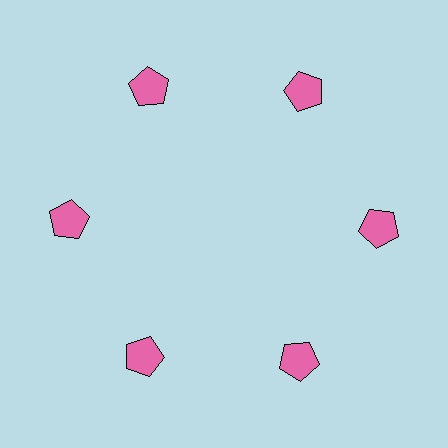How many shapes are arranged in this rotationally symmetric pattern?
There are 6 shapes, arranged in 6 groups of 1.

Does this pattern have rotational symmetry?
Yes, this pattern has 6-fold rotational symmetry. It looks the same after rotating 60 degrees around the center.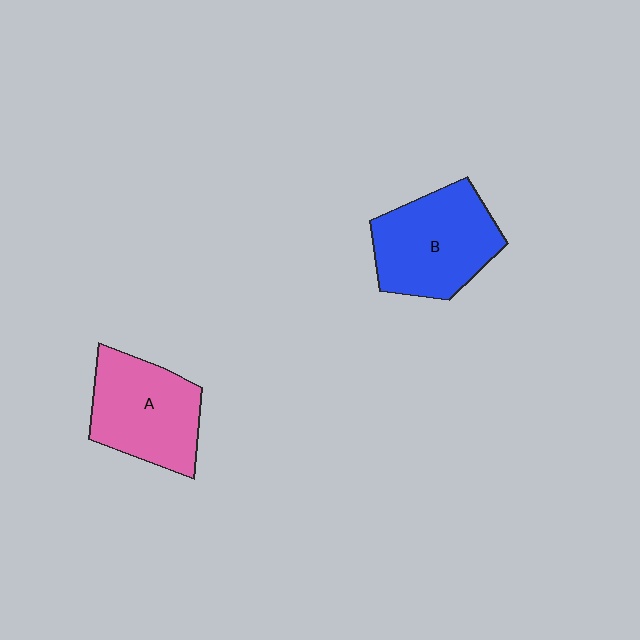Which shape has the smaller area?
Shape A (pink).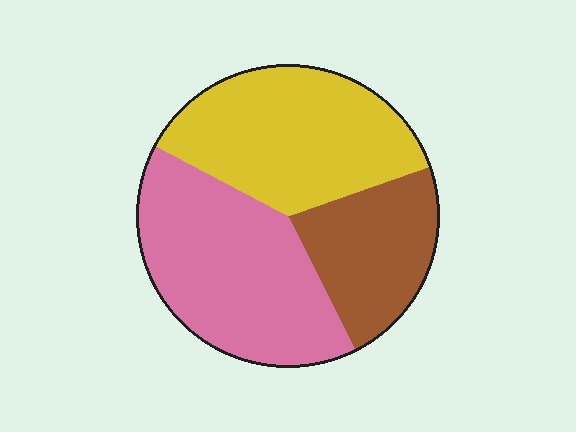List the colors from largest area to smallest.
From largest to smallest: pink, yellow, brown.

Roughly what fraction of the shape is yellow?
Yellow covers about 35% of the shape.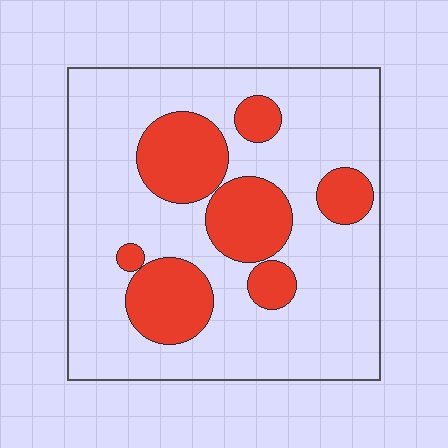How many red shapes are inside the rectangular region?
7.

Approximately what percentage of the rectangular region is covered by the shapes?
Approximately 25%.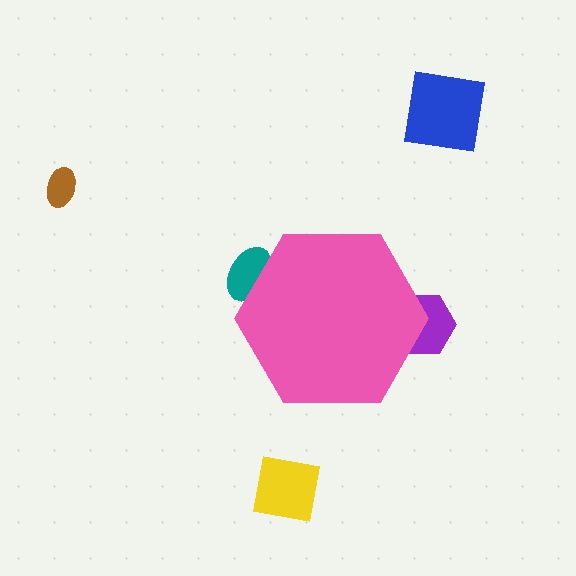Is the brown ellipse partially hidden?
No, the brown ellipse is fully visible.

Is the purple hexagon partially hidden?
Yes, the purple hexagon is partially hidden behind the pink hexagon.